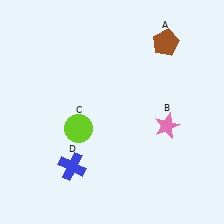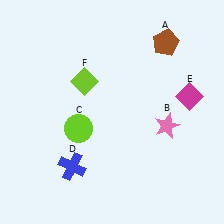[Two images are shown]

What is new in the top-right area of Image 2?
A magenta diamond (E) was added in the top-right area of Image 2.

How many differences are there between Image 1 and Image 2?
There are 2 differences between the two images.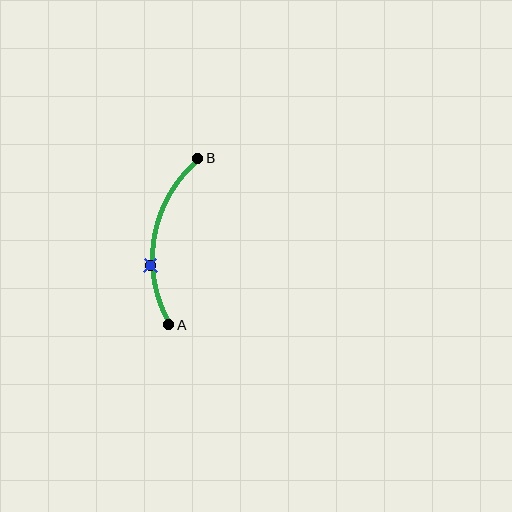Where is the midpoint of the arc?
The arc midpoint is the point on the curve farthest from the straight line joining A and B. It sits to the left of that line.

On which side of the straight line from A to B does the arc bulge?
The arc bulges to the left of the straight line connecting A and B.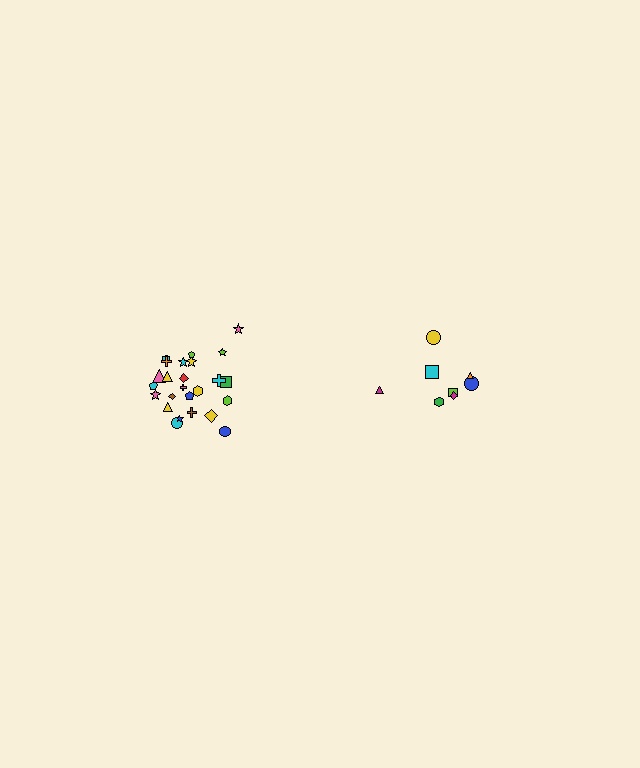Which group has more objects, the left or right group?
The left group.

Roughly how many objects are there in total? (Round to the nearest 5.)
Roughly 35 objects in total.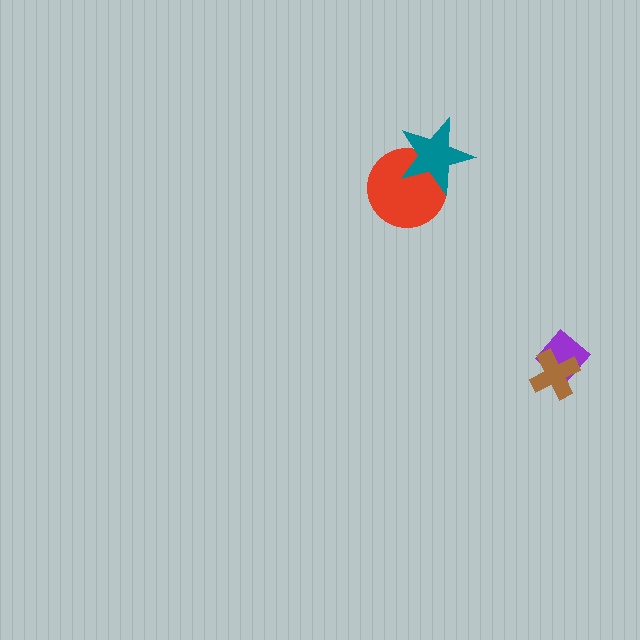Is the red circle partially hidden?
Yes, it is partially covered by another shape.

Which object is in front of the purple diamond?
The brown cross is in front of the purple diamond.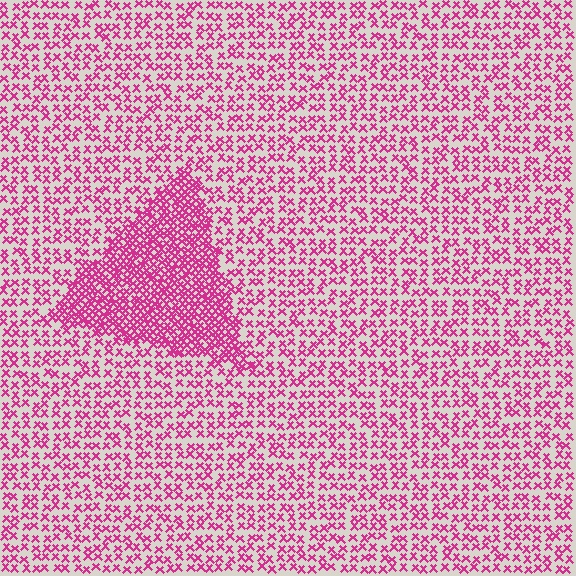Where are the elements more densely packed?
The elements are more densely packed inside the triangle boundary.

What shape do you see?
I see a triangle.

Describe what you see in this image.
The image contains small magenta elements arranged at two different densities. A triangle-shaped region is visible where the elements are more densely packed than the surrounding area.